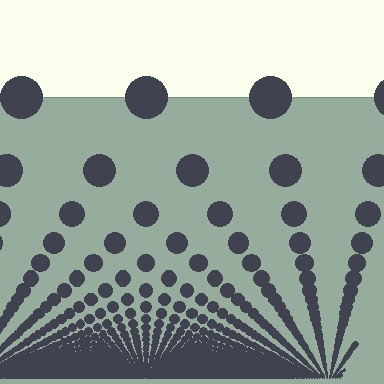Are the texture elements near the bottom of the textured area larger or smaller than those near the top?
Smaller. The gradient is inverted — elements near the bottom are smaller and denser.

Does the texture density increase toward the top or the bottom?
Density increases toward the bottom.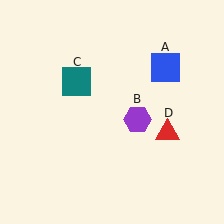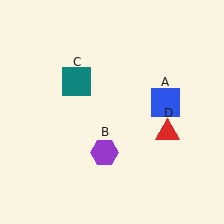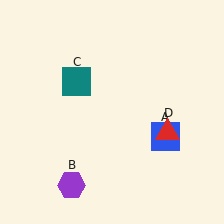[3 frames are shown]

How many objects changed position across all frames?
2 objects changed position: blue square (object A), purple hexagon (object B).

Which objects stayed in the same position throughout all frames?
Teal square (object C) and red triangle (object D) remained stationary.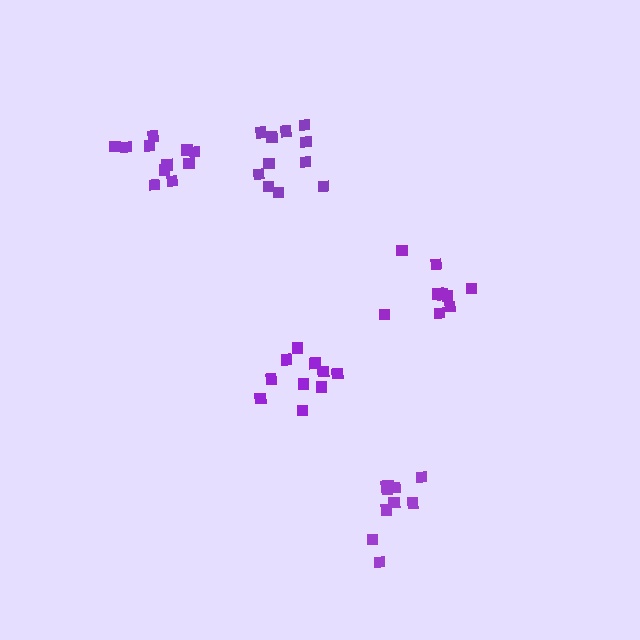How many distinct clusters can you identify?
There are 5 distinct clusters.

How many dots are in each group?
Group 1: 11 dots, Group 2: 9 dots, Group 3: 10 dots, Group 4: 10 dots, Group 5: 11 dots (51 total).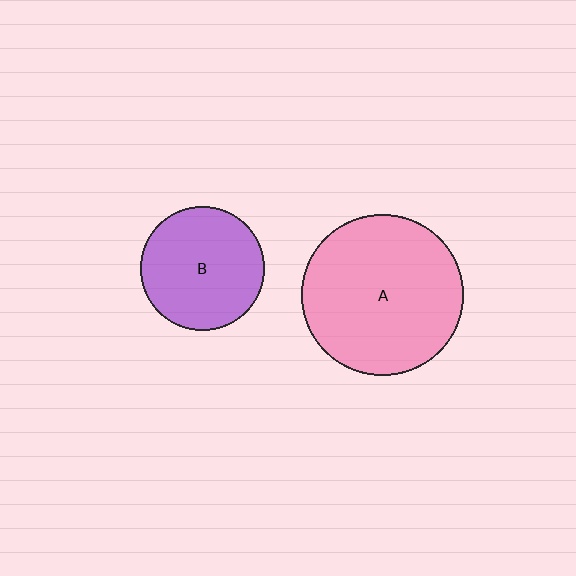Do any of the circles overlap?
No, none of the circles overlap.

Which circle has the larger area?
Circle A (pink).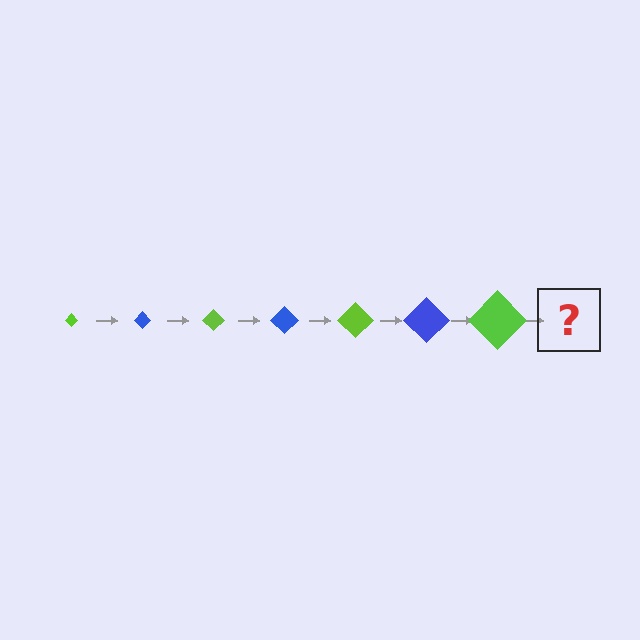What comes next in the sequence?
The next element should be a blue diamond, larger than the previous one.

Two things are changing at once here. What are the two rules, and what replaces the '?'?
The two rules are that the diamond grows larger each step and the color cycles through lime and blue. The '?' should be a blue diamond, larger than the previous one.